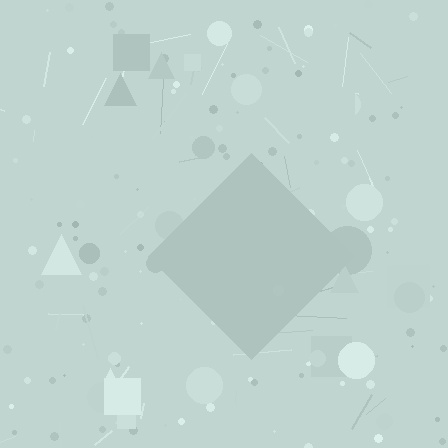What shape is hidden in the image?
A diamond is hidden in the image.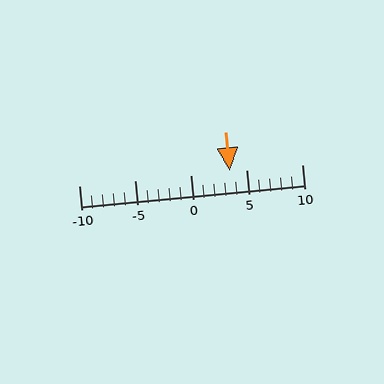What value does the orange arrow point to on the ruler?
The orange arrow points to approximately 4.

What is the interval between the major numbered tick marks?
The major tick marks are spaced 5 units apart.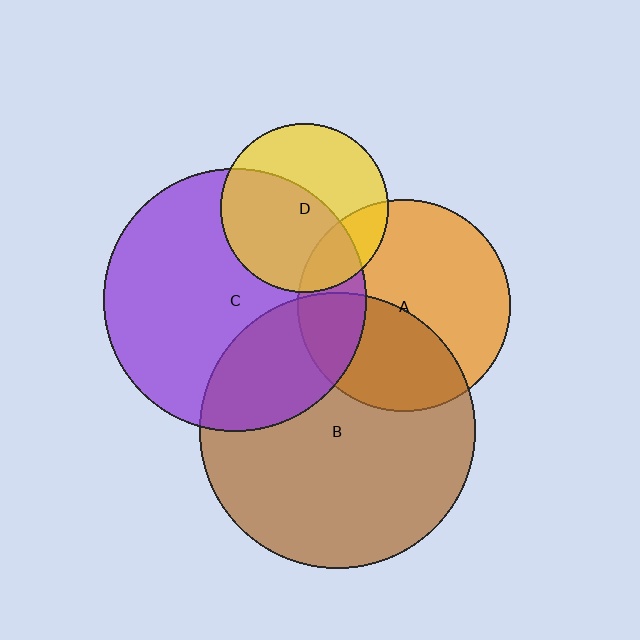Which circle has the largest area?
Circle B (brown).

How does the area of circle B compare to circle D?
Approximately 2.7 times.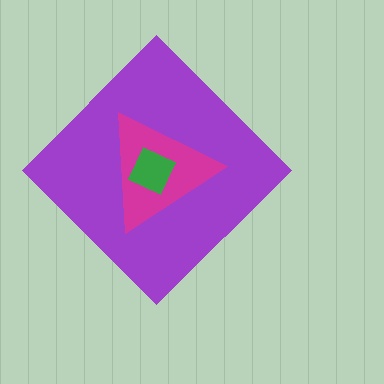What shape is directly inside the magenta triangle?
The green square.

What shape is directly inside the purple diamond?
The magenta triangle.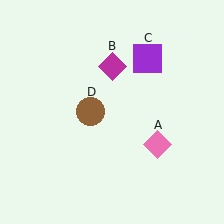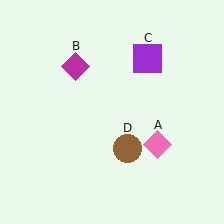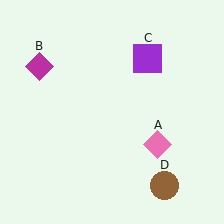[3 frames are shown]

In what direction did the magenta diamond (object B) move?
The magenta diamond (object B) moved left.